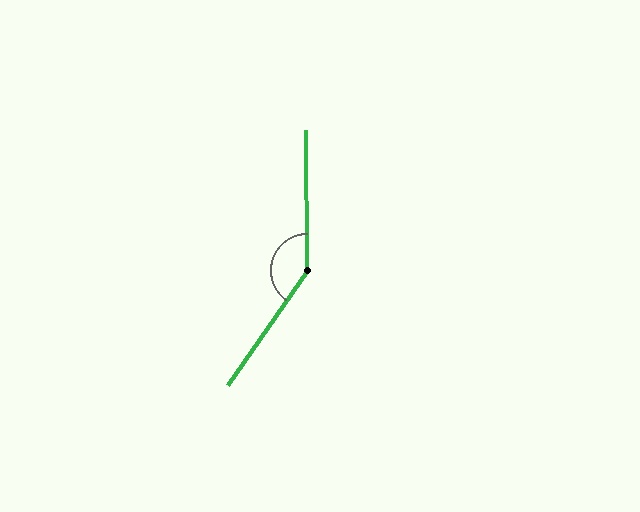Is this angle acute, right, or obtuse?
It is obtuse.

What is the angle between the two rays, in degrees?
Approximately 145 degrees.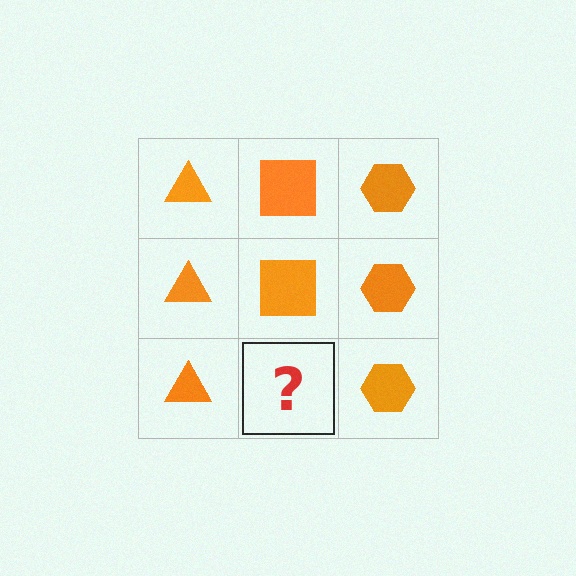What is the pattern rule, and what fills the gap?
The rule is that each column has a consistent shape. The gap should be filled with an orange square.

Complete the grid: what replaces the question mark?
The question mark should be replaced with an orange square.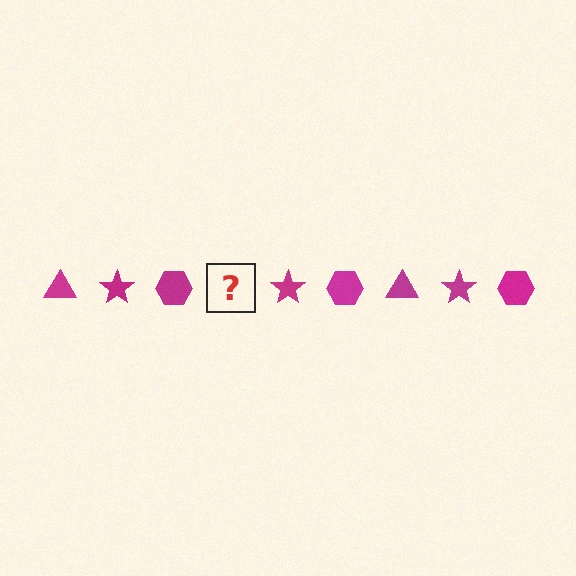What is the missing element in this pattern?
The missing element is a magenta triangle.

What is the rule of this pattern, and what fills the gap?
The rule is that the pattern cycles through triangle, star, hexagon shapes in magenta. The gap should be filled with a magenta triangle.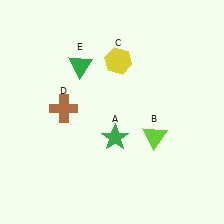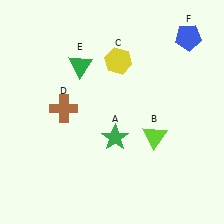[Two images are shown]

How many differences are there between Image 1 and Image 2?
There is 1 difference between the two images.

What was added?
A blue pentagon (F) was added in Image 2.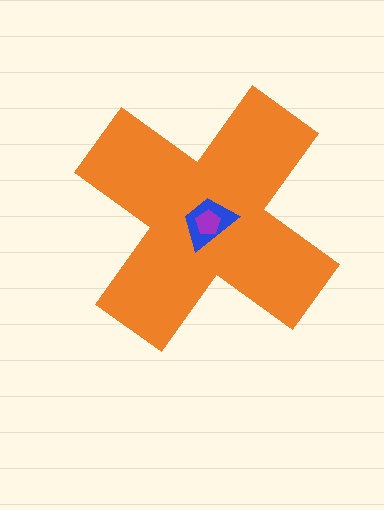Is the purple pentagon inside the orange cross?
Yes.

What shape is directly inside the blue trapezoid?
The purple pentagon.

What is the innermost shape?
The purple pentagon.